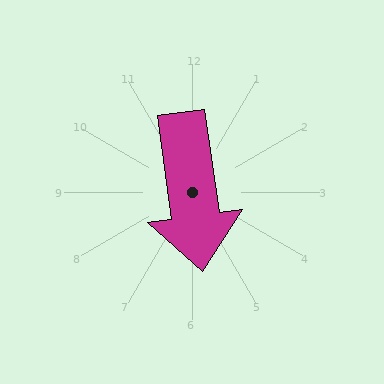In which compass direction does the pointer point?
South.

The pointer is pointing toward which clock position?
Roughly 6 o'clock.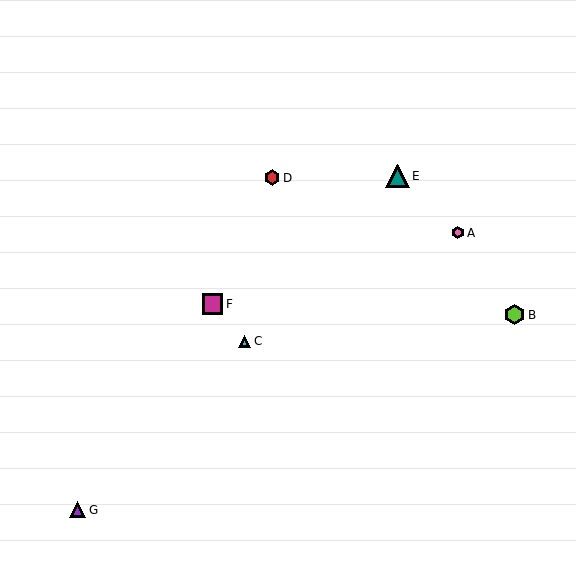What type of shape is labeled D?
Shape D is a red hexagon.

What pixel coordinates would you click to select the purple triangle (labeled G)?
Click at (78, 510) to select the purple triangle G.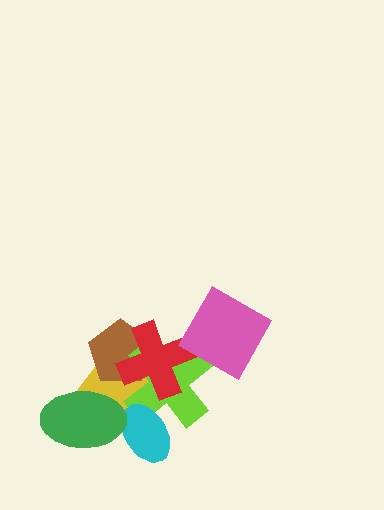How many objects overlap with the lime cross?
5 objects overlap with the lime cross.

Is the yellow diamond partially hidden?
Yes, it is partially covered by another shape.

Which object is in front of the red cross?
The pink diamond is in front of the red cross.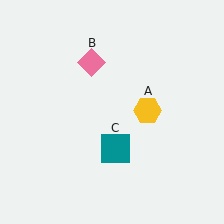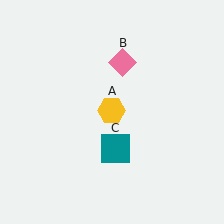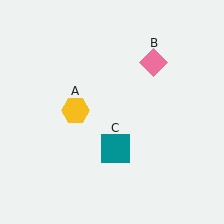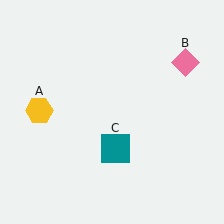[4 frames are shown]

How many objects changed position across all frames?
2 objects changed position: yellow hexagon (object A), pink diamond (object B).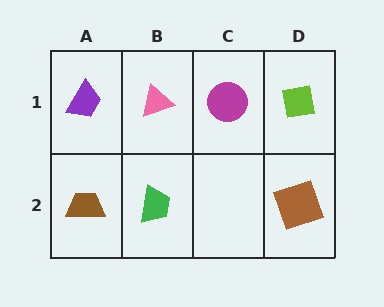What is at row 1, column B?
A pink triangle.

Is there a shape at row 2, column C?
No, that cell is empty.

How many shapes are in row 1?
4 shapes.